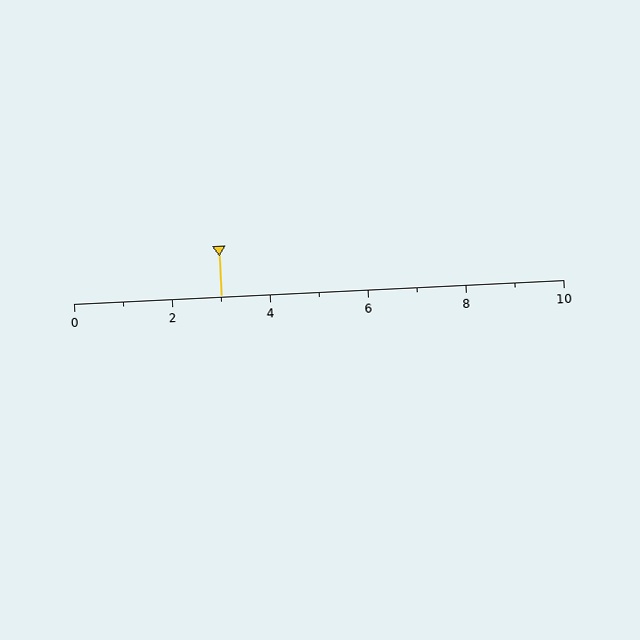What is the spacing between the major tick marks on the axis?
The major ticks are spaced 2 apart.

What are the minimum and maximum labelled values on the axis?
The axis runs from 0 to 10.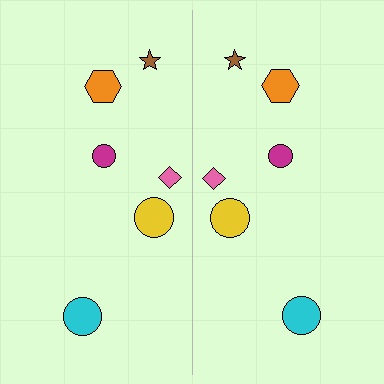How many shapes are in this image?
There are 12 shapes in this image.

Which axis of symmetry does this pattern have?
The pattern has a vertical axis of symmetry running through the center of the image.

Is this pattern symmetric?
Yes, this pattern has bilateral (reflection) symmetry.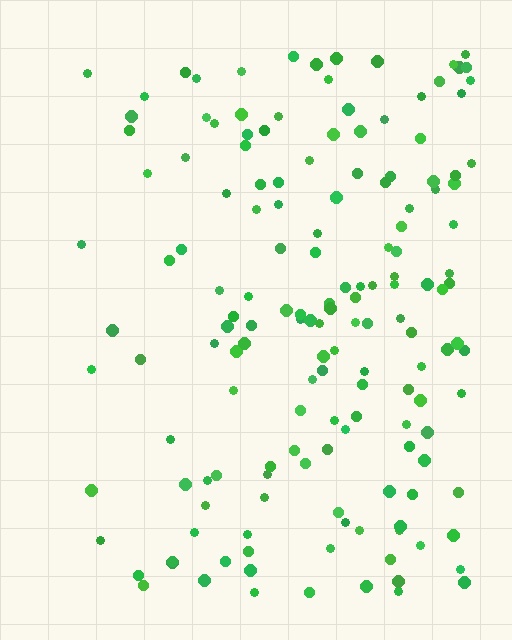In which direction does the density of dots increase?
From left to right, with the right side densest.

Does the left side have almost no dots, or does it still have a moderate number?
Still a moderate number, just noticeably fewer than the right.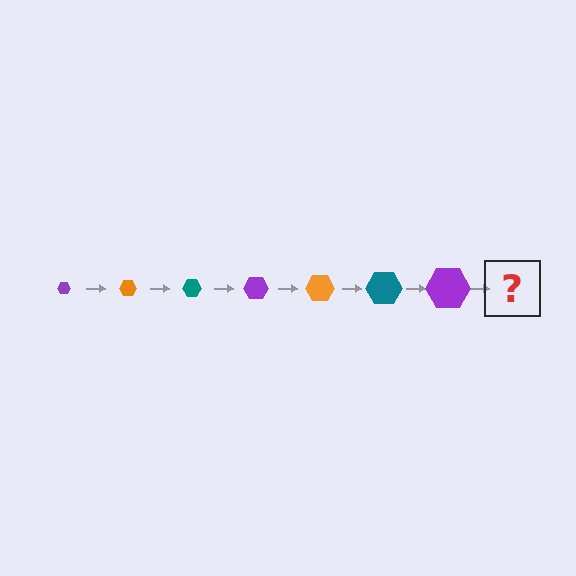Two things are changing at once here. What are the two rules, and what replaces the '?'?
The two rules are that the hexagon grows larger each step and the color cycles through purple, orange, and teal. The '?' should be an orange hexagon, larger than the previous one.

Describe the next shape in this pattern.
It should be an orange hexagon, larger than the previous one.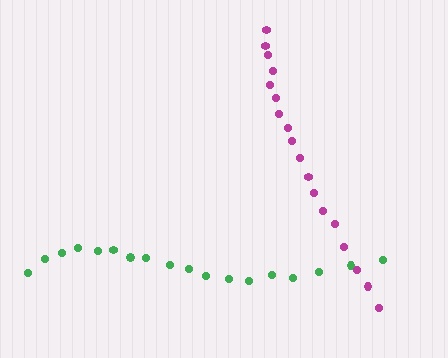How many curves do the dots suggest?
There are 2 distinct paths.